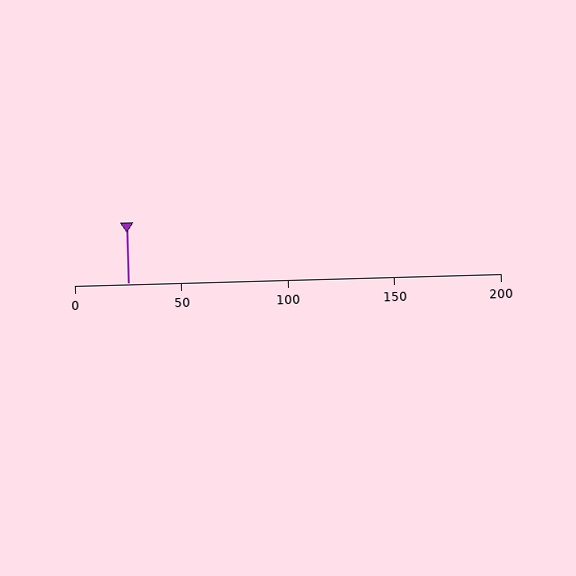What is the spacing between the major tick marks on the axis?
The major ticks are spaced 50 apart.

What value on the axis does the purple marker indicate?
The marker indicates approximately 25.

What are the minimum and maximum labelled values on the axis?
The axis runs from 0 to 200.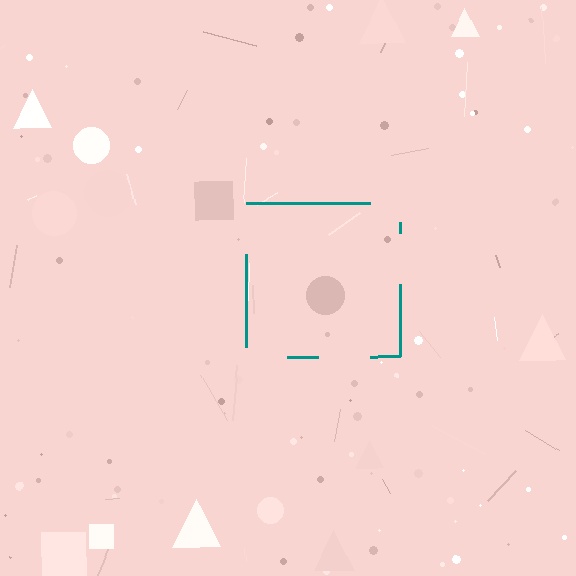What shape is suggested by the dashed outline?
The dashed outline suggests a square.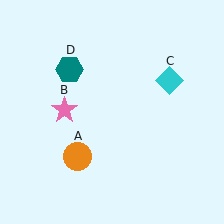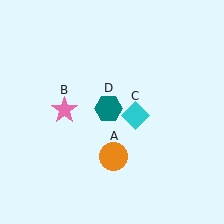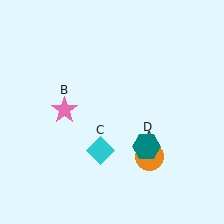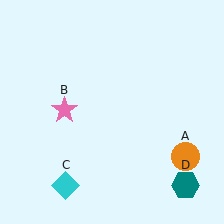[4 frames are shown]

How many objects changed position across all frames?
3 objects changed position: orange circle (object A), cyan diamond (object C), teal hexagon (object D).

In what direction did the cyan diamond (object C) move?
The cyan diamond (object C) moved down and to the left.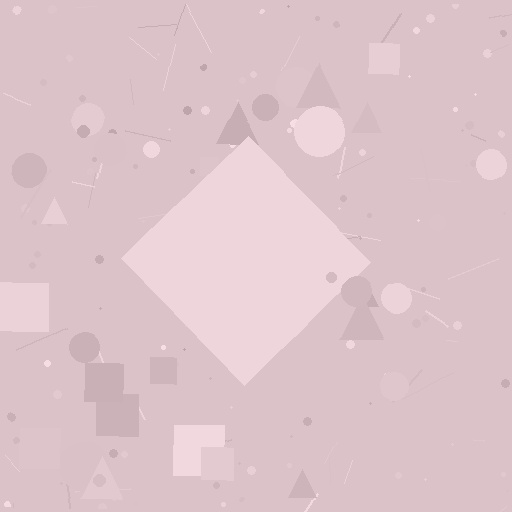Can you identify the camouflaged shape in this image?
The camouflaged shape is a diamond.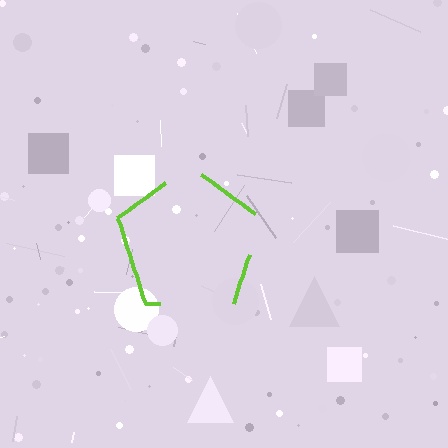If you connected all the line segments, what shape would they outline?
They would outline a pentagon.